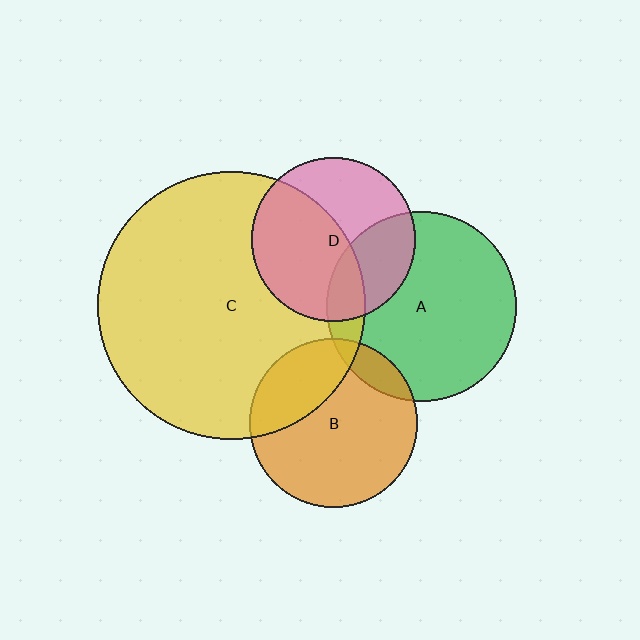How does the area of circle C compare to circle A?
Approximately 2.0 times.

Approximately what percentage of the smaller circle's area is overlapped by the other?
Approximately 30%.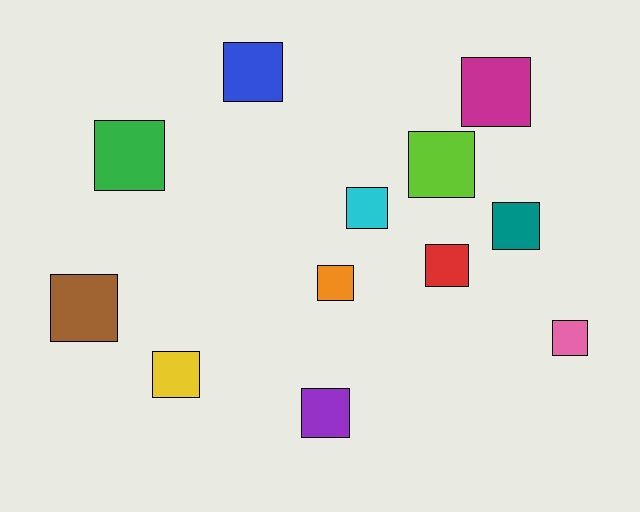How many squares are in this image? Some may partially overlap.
There are 12 squares.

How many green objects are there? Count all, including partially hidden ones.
There is 1 green object.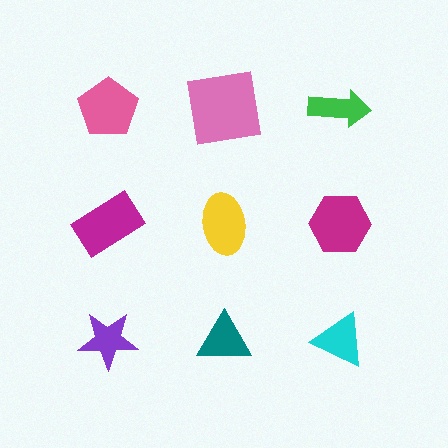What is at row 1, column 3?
A green arrow.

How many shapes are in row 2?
3 shapes.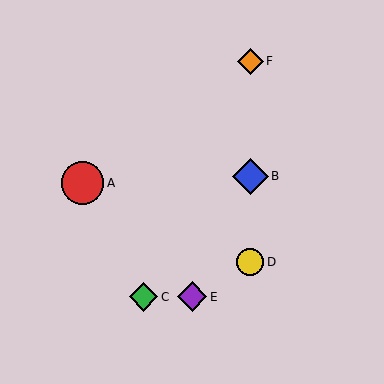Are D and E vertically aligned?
No, D is at x≈250 and E is at x≈192.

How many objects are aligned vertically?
3 objects (B, D, F) are aligned vertically.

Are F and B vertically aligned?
Yes, both are at x≈250.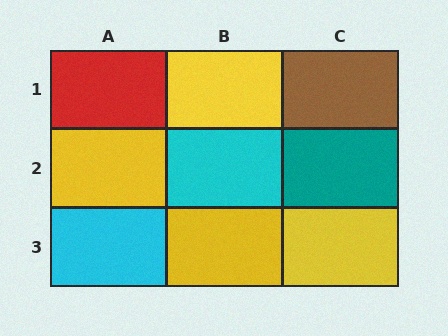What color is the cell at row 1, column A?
Red.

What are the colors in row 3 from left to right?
Cyan, yellow, yellow.